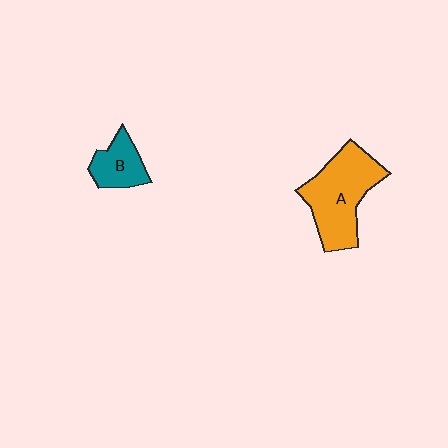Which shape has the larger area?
Shape A (orange).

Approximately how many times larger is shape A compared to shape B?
Approximately 2.2 times.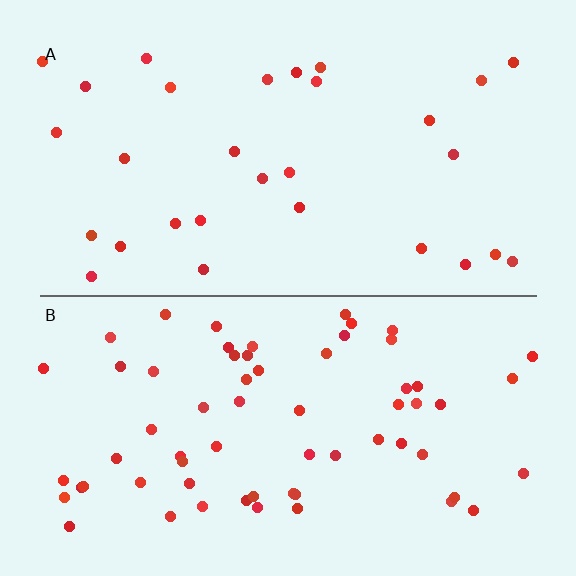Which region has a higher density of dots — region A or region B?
B (the bottom).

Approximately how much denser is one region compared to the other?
Approximately 2.2× — region B over region A.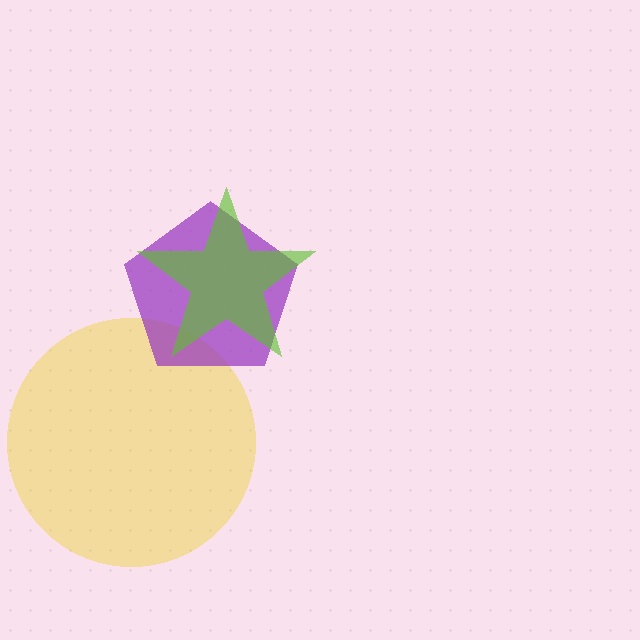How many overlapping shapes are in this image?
There are 3 overlapping shapes in the image.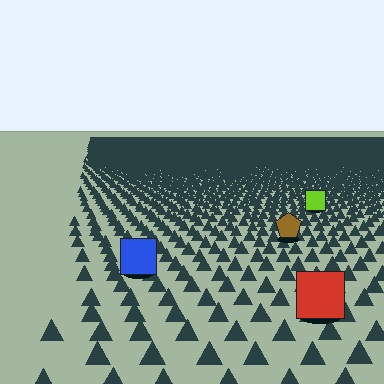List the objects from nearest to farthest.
From nearest to farthest: the red square, the blue square, the brown pentagon, the lime square.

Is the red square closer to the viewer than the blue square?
Yes. The red square is closer — you can tell from the texture gradient: the ground texture is coarser near it.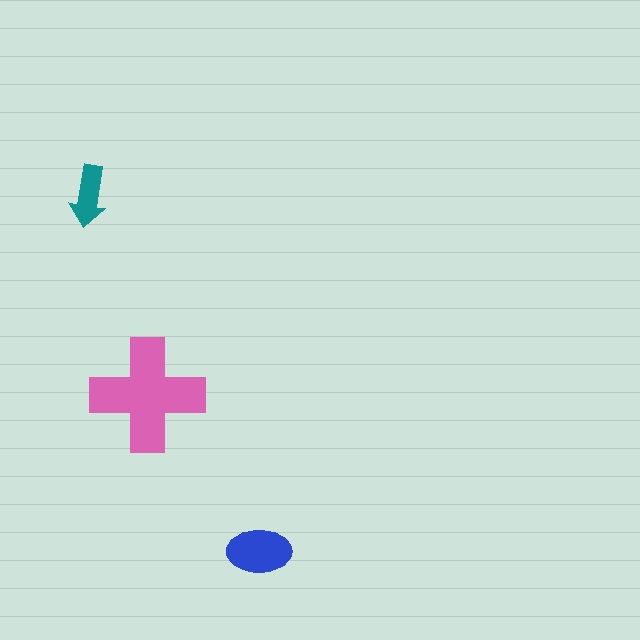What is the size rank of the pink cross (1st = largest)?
1st.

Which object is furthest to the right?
The blue ellipse is rightmost.